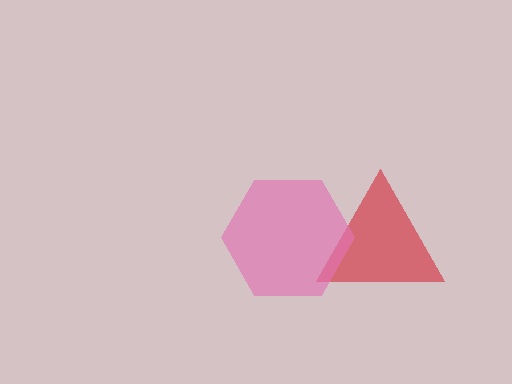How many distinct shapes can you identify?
There are 2 distinct shapes: a red triangle, a pink hexagon.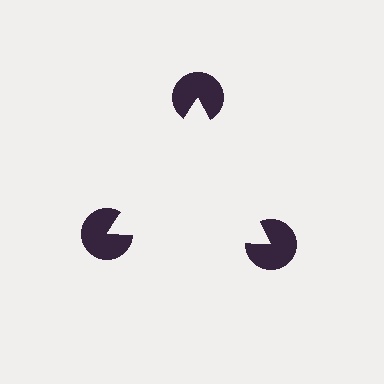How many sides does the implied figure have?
3 sides.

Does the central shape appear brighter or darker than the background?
It typically appears slightly brighter than the background, even though no actual brightness change is drawn.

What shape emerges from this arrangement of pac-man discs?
An illusory triangle — its edges are inferred from the aligned wedge cuts in the pac-man discs, not physically drawn.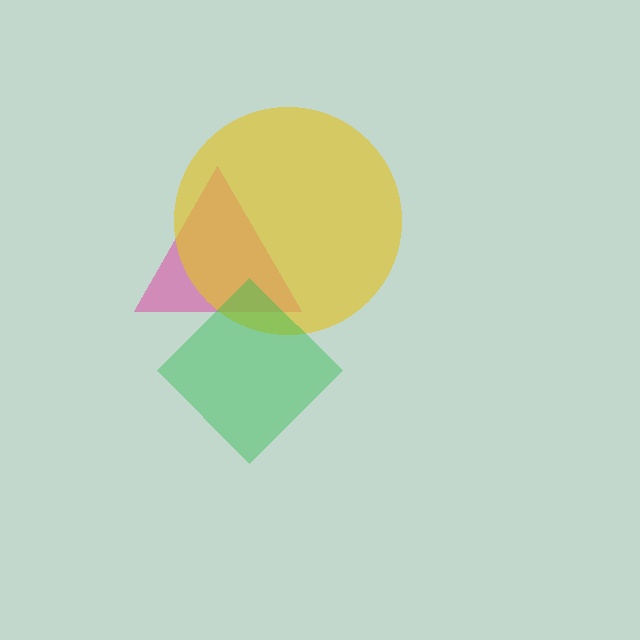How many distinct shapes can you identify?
There are 3 distinct shapes: a pink triangle, a yellow circle, a green diamond.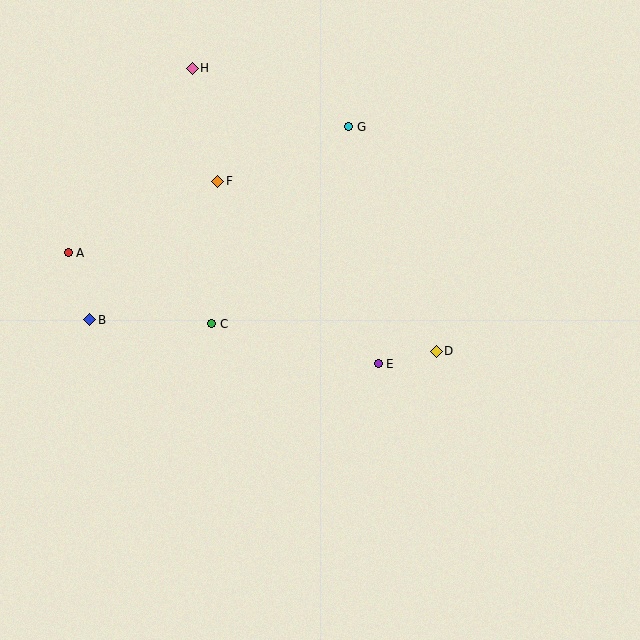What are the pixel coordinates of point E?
Point E is at (378, 364).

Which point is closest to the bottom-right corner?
Point D is closest to the bottom-right corner.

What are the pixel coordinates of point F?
Point F is at (218, 181).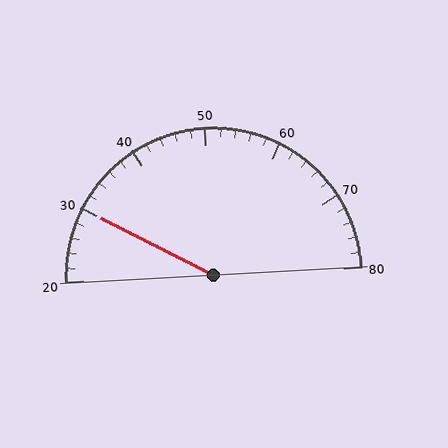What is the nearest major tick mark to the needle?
The nearest major tick mark is 30.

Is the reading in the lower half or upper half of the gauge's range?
The reading is in the lower half of the range (20 to 80).